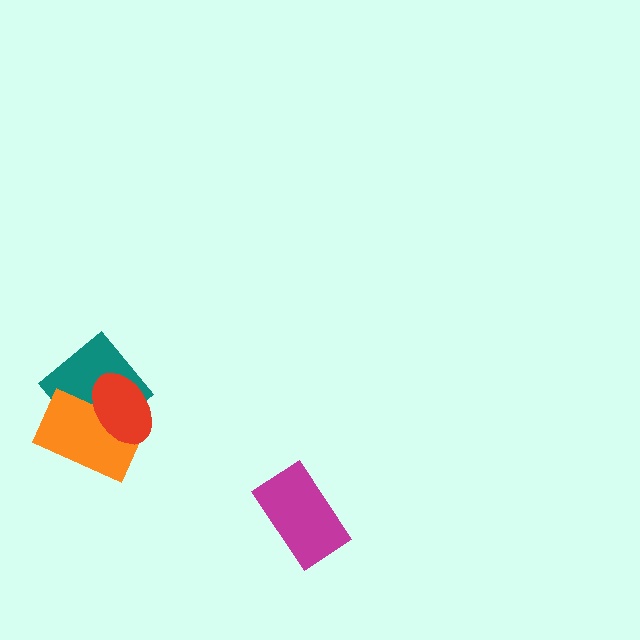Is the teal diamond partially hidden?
Yes, it is partially covered by another shape.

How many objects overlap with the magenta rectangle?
0 objects overlap with the magenta rectangle.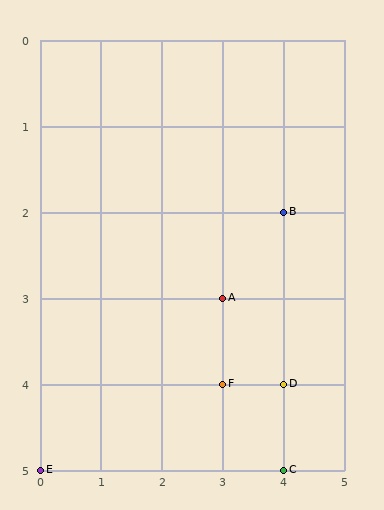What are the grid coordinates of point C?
Point C is at grid coordinates (4, 5).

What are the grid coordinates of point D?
Point D is at grid coordinates (4, 4).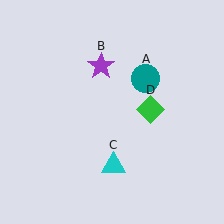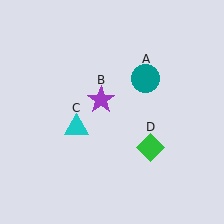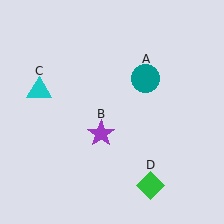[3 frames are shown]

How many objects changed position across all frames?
3 objects changed position: purple star (object B), cyan triangle (object C), green diamond (object D).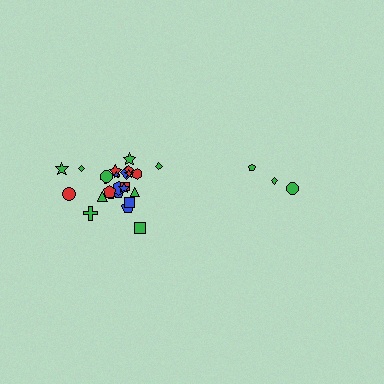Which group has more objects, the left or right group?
The left group.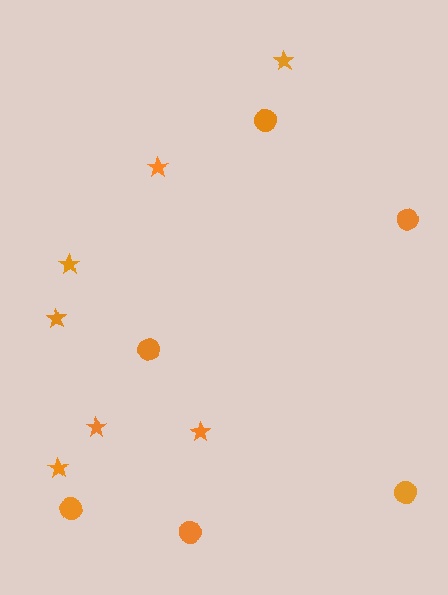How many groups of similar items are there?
There are 2 groups: one group of stars (7) and one group of circles (6).